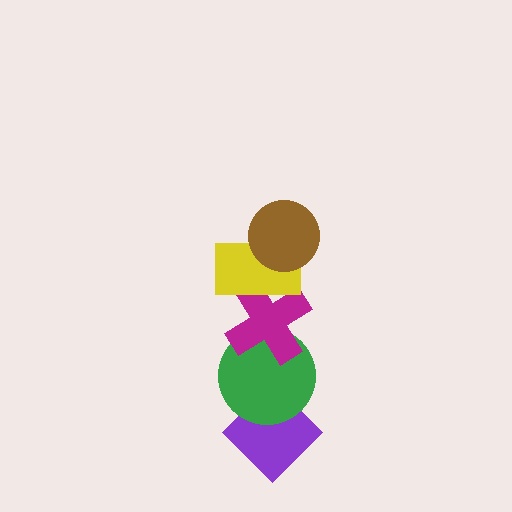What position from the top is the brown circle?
The brown circle is 1st from the top.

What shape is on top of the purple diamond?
The green circle is on top of the purple diamond.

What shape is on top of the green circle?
The magenta cross is on top of the green circle.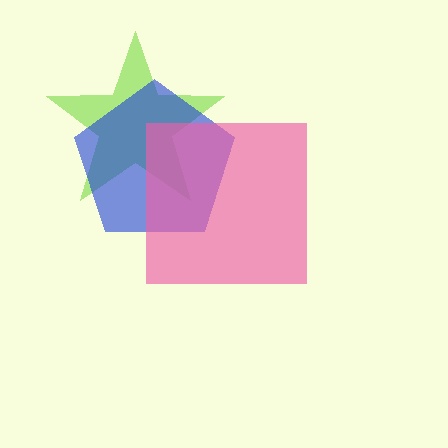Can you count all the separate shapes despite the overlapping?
Yes, there are 3 separate shapes.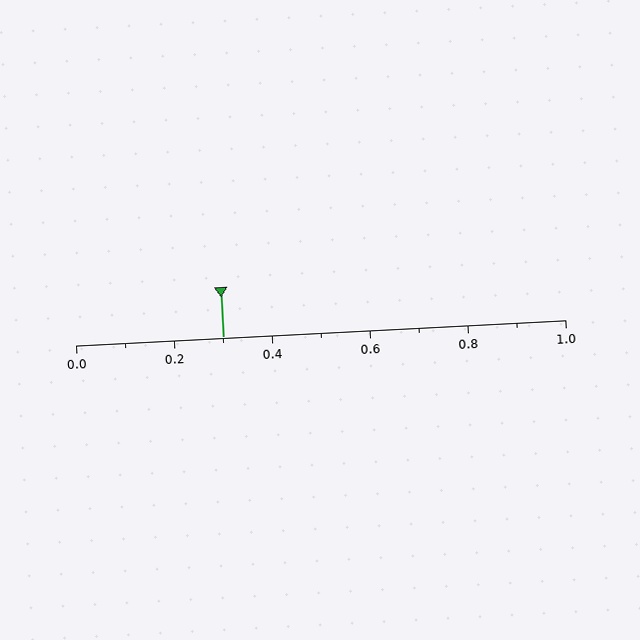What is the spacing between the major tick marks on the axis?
The major ticks are spaced 0.2 apart.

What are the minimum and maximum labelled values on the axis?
The axis runs from 0.0 to 1.0.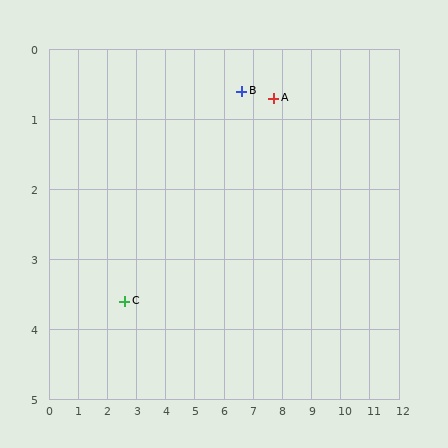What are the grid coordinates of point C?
Point C is at approximately (2.6, 3.6).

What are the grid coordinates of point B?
Point B is at approximately (6.6, 0.6).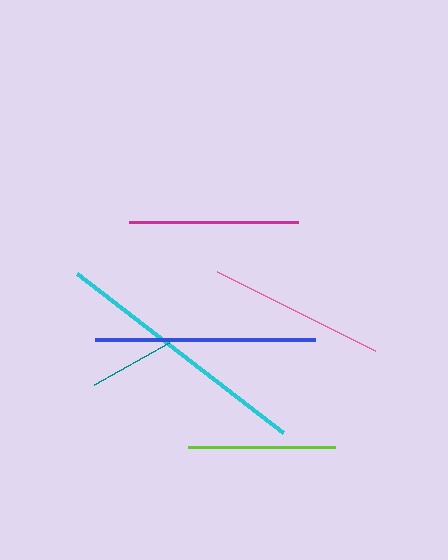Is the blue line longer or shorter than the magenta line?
The blue line is longer than the magenta line.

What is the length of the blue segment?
The blue segment is approximately 219 pixels long.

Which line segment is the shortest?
The teal line is the shortest at approximately 86 pixels.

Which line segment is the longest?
The cyan line is the longest at approximately 260 pixels.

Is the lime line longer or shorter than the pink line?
The pink line is longer than the lime line.